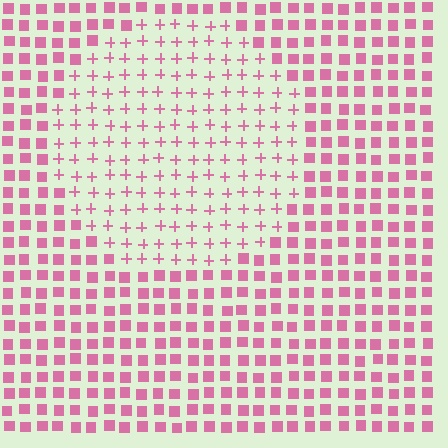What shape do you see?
I see a circle.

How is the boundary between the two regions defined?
The boundary is defined by a change in element shape: plus signs inside vs. squares outside. All elements share the same color and spacing.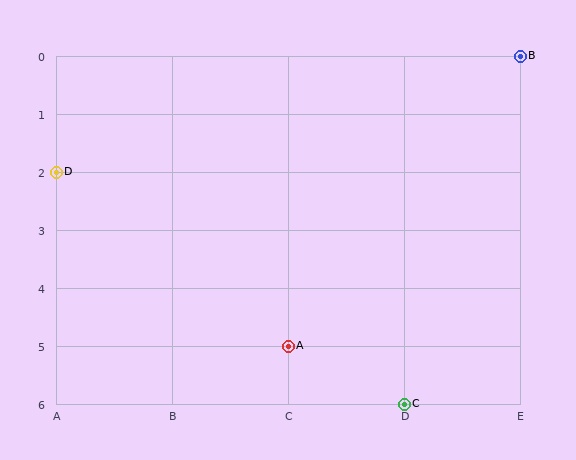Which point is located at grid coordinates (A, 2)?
Point D is at (A, 2).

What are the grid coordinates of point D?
Point D is at grid coordinates (A, 2).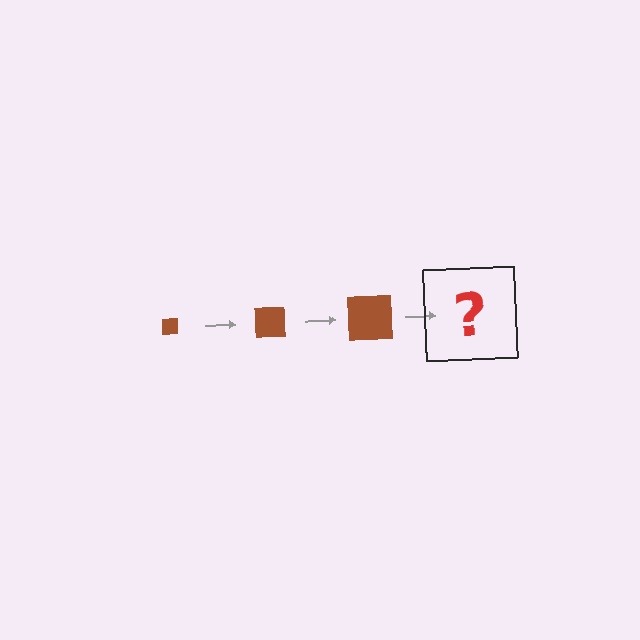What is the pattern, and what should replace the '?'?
The pattern is that the square gets progressively larger each step. The '?' should be a brown square, larger than the previous one.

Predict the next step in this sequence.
The next step is a brown square, larger than the previous one.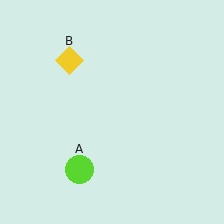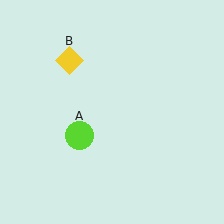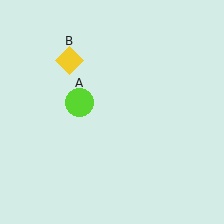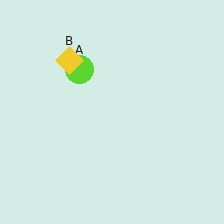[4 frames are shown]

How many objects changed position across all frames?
1 object changed position: lime circle (object A).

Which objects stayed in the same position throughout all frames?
Yellow diamond (object B) remained stationary.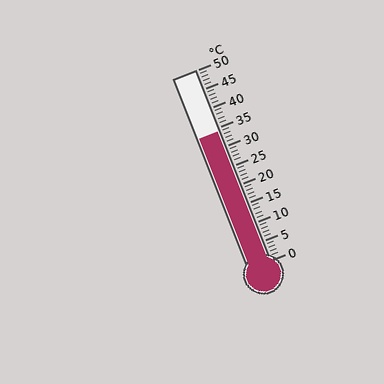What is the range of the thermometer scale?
The thermometer scale ranges from 0°C to 50°C.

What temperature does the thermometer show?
The thermometer shows approximately 34°C.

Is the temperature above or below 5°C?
The temperature is above 5°C.